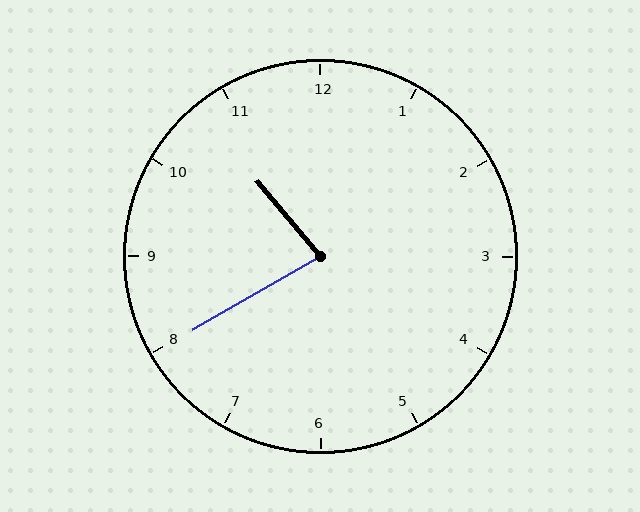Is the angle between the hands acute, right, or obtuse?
It is acute.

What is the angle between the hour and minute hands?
Approximately 80 degrees.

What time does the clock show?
10:40.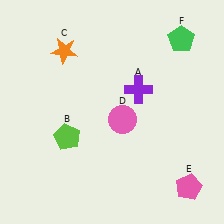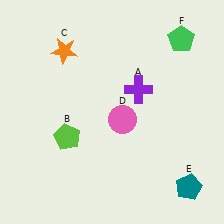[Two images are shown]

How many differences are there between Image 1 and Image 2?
There is 1 difference between the two images.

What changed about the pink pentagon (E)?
In Image 1, E is pink. In Image 2, it changed to teal.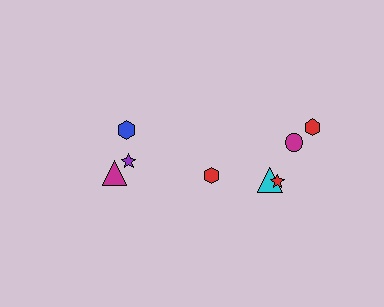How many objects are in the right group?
There are 5 objects.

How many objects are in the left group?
There are 3 objects.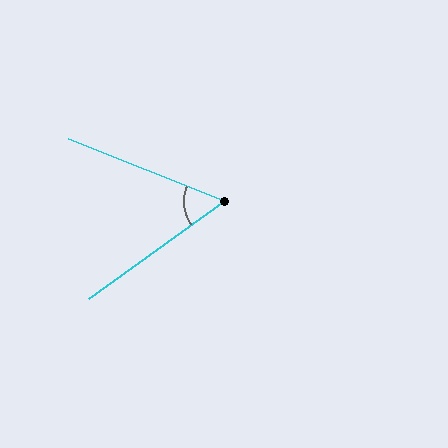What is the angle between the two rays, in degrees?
Approximately 57 degrees.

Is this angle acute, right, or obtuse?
It is acute.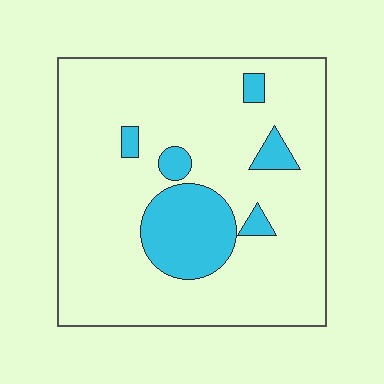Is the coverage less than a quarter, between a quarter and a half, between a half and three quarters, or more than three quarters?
Less than a quarter.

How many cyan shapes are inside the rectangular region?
6.